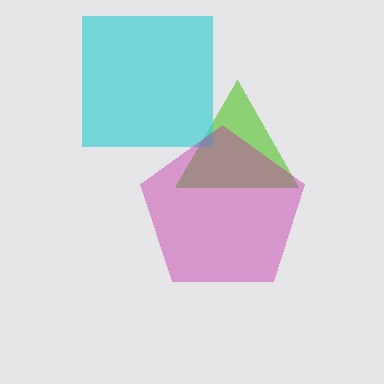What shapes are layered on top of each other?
The layered shapes are: a lime triangle, a cyan square, a magenta pentagon.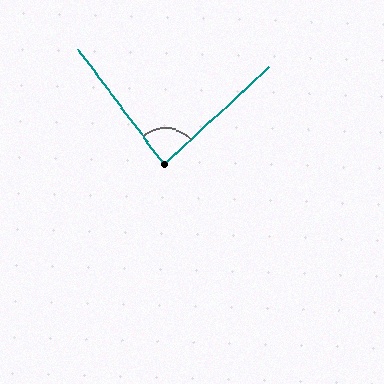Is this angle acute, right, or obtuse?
It is acute.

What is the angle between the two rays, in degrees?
Approximately 84 degrees.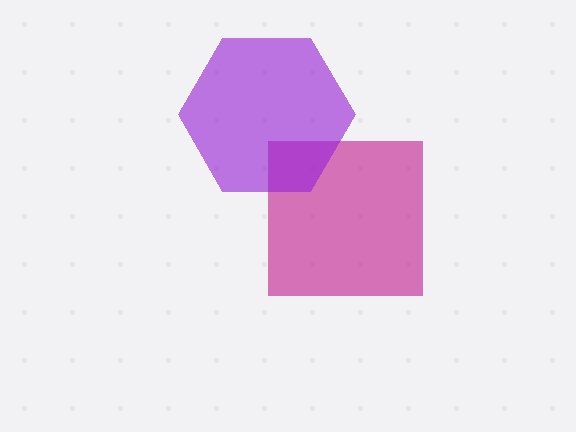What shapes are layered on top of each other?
The layered shapes are: a magenta square, a purple hexagon.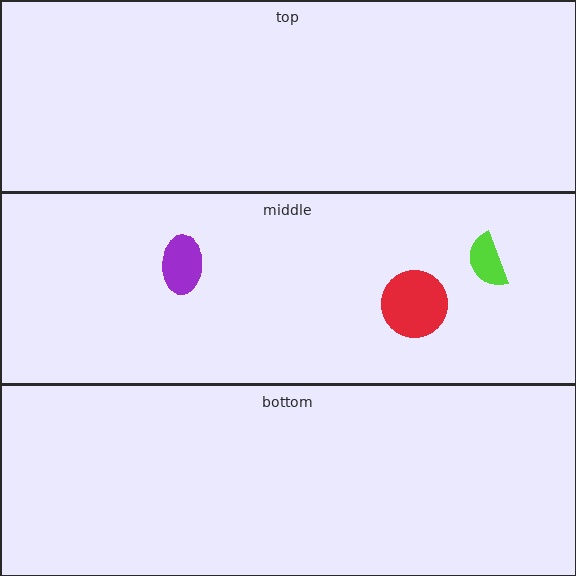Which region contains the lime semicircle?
The middle region.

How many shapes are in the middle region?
3.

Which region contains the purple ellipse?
The middle region.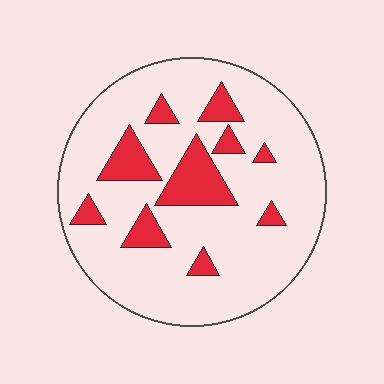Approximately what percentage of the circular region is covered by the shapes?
Approximately 20%.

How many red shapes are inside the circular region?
10.